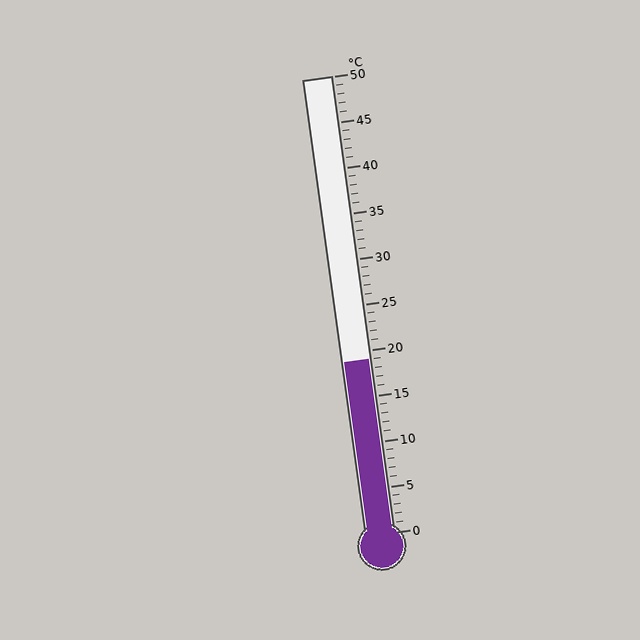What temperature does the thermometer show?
The thermometer shows approximately 19°C.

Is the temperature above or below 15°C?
The temperature is above 15°C.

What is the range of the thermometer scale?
The thermometer scale ranges from 0°C to 50°C.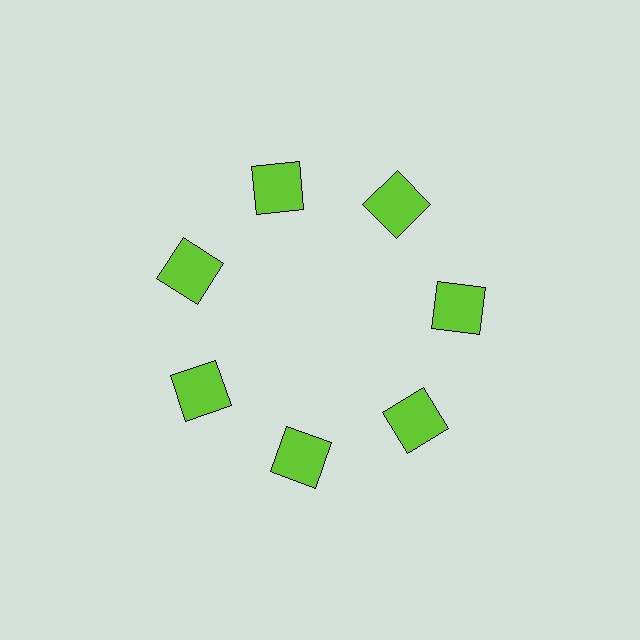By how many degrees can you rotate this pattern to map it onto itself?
The pattern maps onto itself every 51 degrees of rotation.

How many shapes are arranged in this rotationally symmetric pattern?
There are 7 shapes, arranged in 7 groups of 1.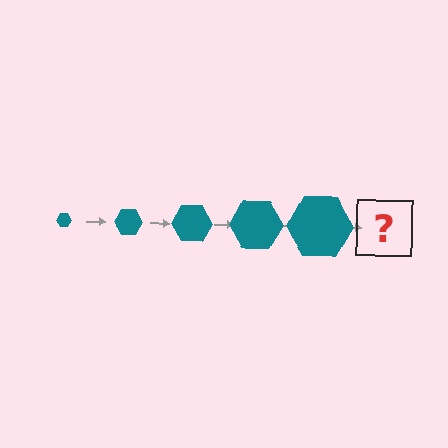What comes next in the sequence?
The next element should be a teal hexagon, larger than the previous one.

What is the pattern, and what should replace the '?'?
The pattern is that the hexagon gets progressively larger each step. The '?' should be a teal hexagon, larger than the previous one.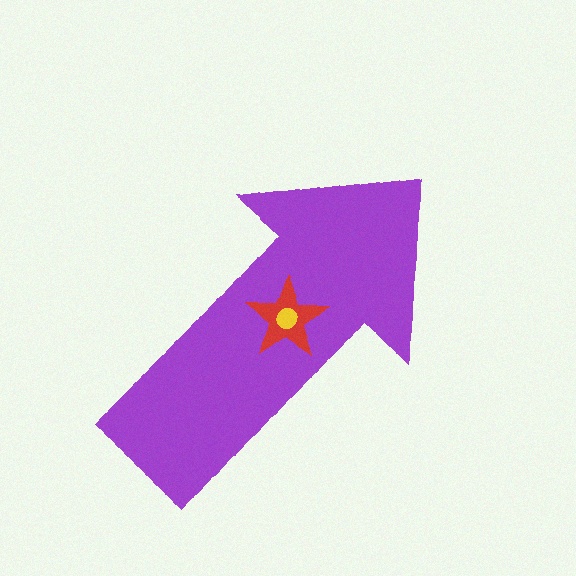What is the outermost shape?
The purple arrow.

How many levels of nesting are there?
3.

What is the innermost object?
The yellow circle.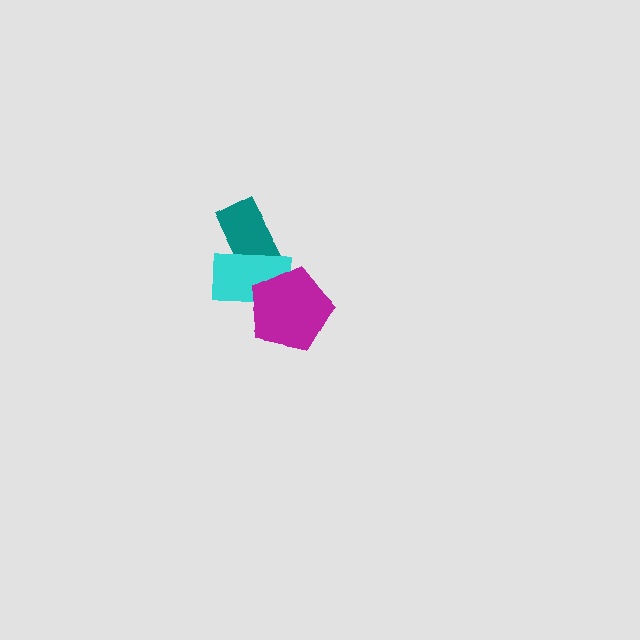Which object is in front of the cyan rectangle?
The magenta pentagon is in front of the cyan rectangle.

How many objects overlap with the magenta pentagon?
1 object overlaps with the magenta pentagon.